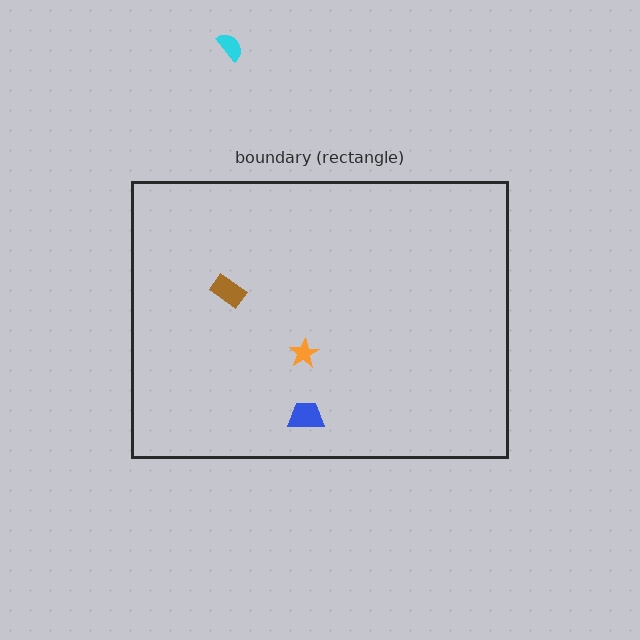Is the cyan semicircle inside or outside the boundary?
Outside.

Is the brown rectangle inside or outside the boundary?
Inside.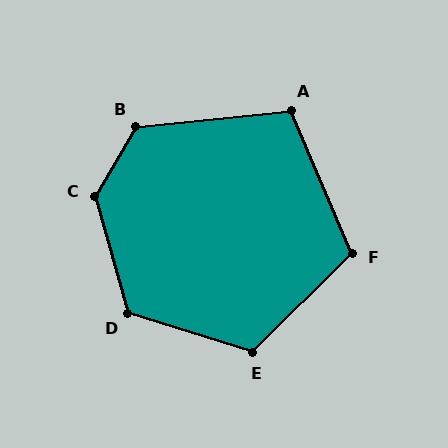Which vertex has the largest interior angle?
C, at approximately 135 degrees.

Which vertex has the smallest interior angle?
A, at approximately 107 degrees.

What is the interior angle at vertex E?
Approximately 118 degrees (obtuse).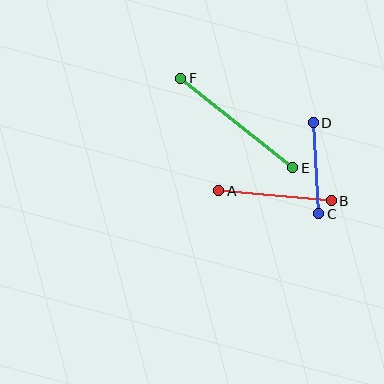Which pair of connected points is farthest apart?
Points E and F are farthest apart.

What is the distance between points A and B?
The distance is approximately 113 pixels.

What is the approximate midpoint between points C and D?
The midpoint is at approximately (316, 168) pixels.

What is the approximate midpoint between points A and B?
The midpoint is at approximately (275, 196) pixels.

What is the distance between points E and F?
The distance is approximately 144 pixels.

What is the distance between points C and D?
The distance is approximately 91 pixels.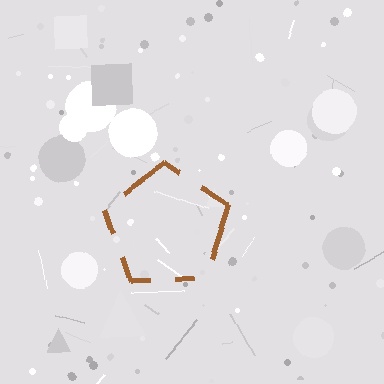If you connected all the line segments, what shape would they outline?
They would outline a pentagon.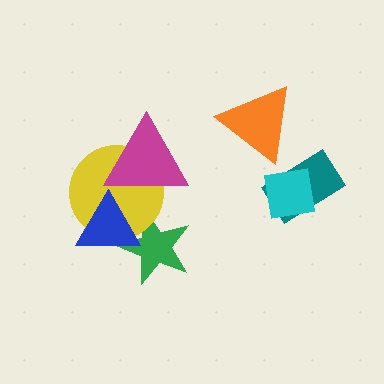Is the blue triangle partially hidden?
Yes, it is partially covered by another shape.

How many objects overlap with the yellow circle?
3 objects overlap with the yellow circle.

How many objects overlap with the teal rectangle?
1 object overlaps with the teal rectangle.